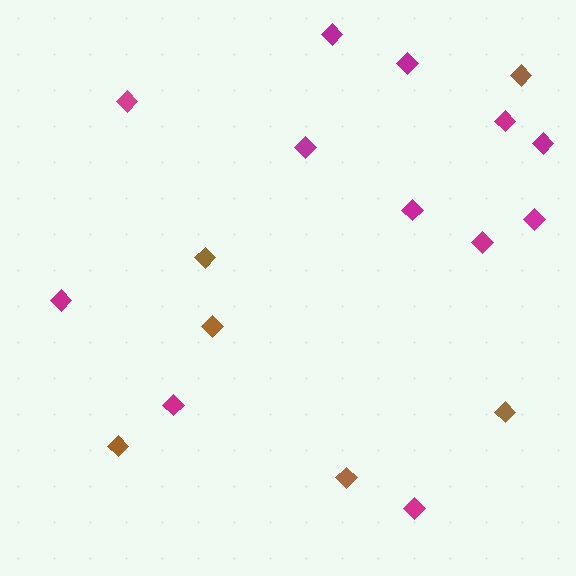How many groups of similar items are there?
There are 2 groups: one group of magenta diamonds (12) and one group of brown diamonds (6).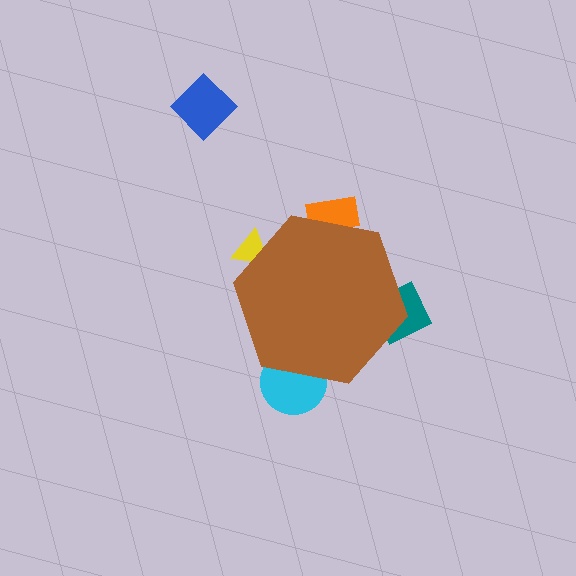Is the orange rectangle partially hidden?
Yes, the orange rectangle is partially hidden behind the brown hexagon.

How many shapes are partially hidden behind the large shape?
4 shapes are partially hidden.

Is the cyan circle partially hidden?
Yes, the cyan circle is partially hidden behind the brown hexagon.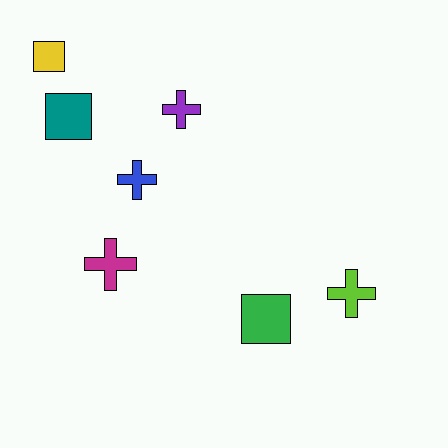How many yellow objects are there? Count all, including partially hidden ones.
There is 1 yellow object.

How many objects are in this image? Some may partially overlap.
There are 7 objects.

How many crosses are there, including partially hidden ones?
There are 4 crosses.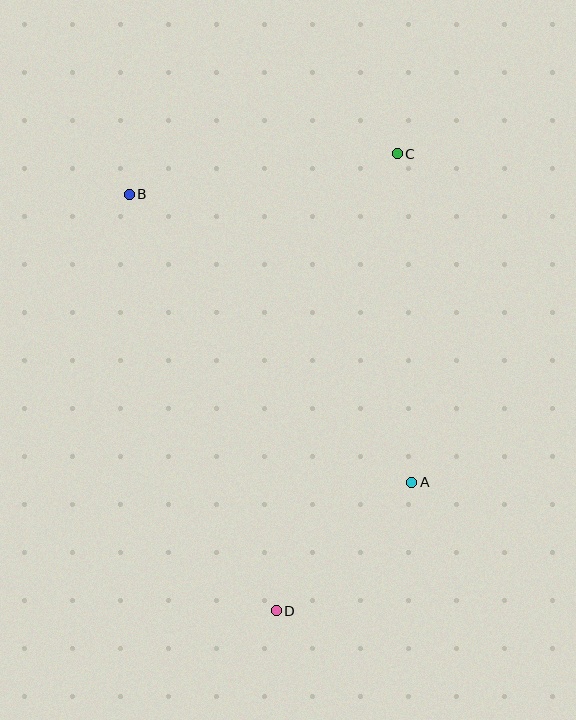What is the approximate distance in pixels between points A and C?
The distance between A and C is approximately 329 pixels.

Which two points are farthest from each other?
Points C and D are farthest from each other.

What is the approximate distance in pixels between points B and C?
The distance between B and C is approximately 271 pixels.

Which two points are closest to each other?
Points A and D are closest to each other.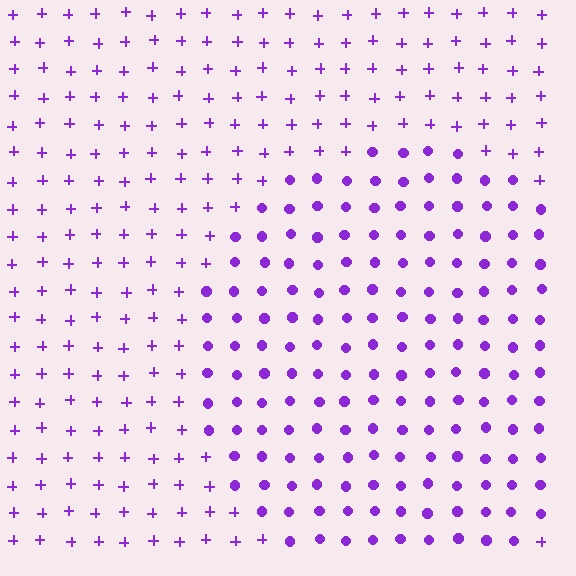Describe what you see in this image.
The image is filled with small purple elements arranged in a uniform grid. A circle-shaped region contains circles, while the surrounding area contains plus signs. The boundary is defined purely by the change in element shape.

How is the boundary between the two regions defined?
The boundary is defined by a change in element shape: circles inside vs. plus signs outside. All elements share the same color and spacing.